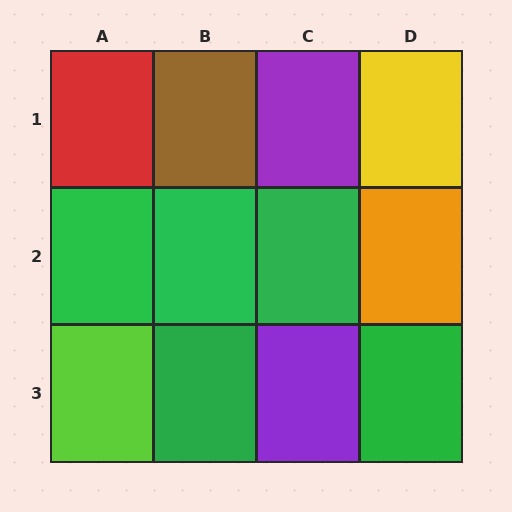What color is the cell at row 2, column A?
Green.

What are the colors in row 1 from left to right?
Red, brown, purple, yellow.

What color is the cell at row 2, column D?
Orange.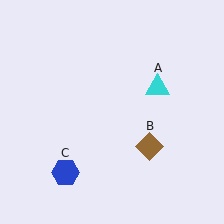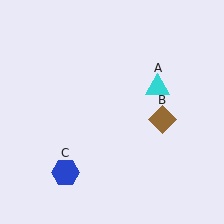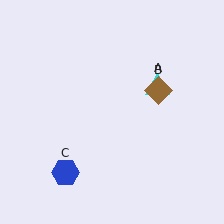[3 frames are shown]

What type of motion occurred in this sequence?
The brown diamond (object B) rotated counterclockwise around the center of the scene.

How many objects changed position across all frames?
1 object changed position: brown diamond (object B).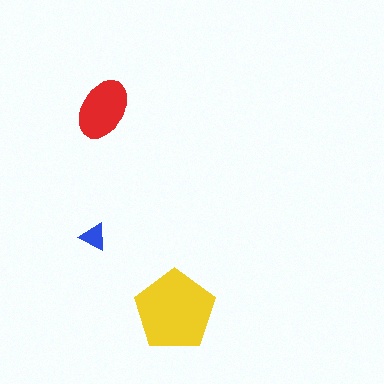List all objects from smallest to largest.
The blue triangle, the red ellipse, the yellow pentagon.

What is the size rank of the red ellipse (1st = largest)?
2nd.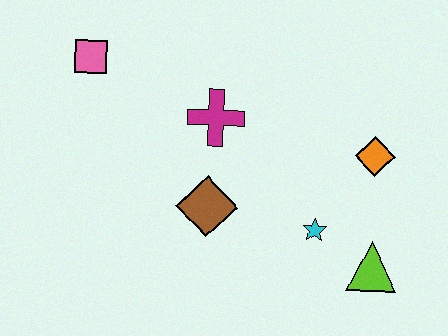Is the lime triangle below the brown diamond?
Yes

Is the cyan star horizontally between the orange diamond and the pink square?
Yes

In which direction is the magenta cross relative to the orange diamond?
The magenta cross is to the left of the orange diamond.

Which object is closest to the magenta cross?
The brown diamond is closest to the magenta cross.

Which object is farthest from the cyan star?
The pink square is farthest from the cyan star.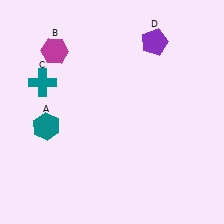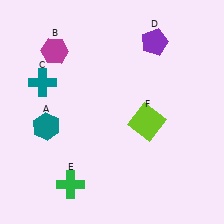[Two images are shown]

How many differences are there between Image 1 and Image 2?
There are 2 differences between the two images.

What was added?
A green cross (E), a lime square (F) were added in Image 2.